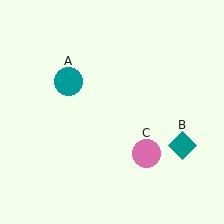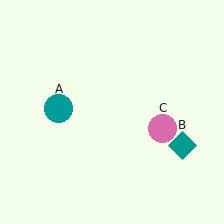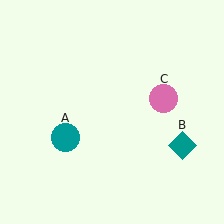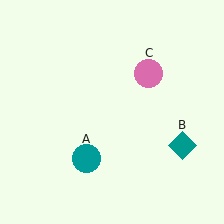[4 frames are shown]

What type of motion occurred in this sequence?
The teal circle (object A), pink circle (object C) rotated counterclockwise around the center of the scene.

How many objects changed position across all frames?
2 objects changed position: teal circle (object A), pink circle (object C).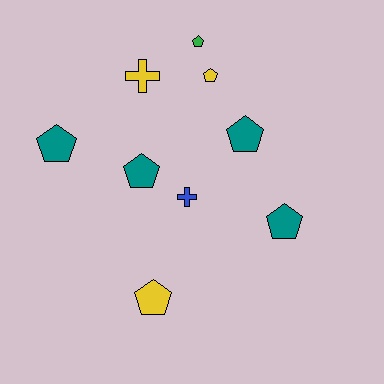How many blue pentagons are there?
There are no blue pentagons.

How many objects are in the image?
There are 9 objects.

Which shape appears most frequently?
Pentagon, with 7 objects.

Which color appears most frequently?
Teal, with 4 objects.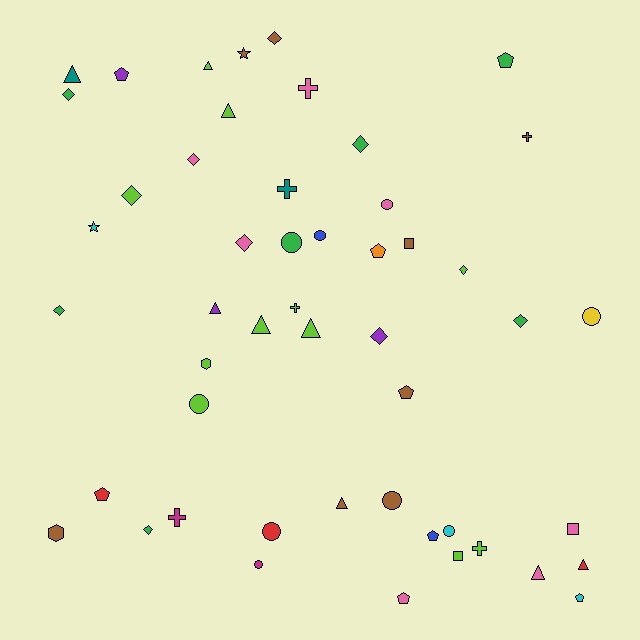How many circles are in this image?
There are 9 circles.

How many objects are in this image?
There are 50 objects.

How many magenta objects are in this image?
There are 2 magenta objects.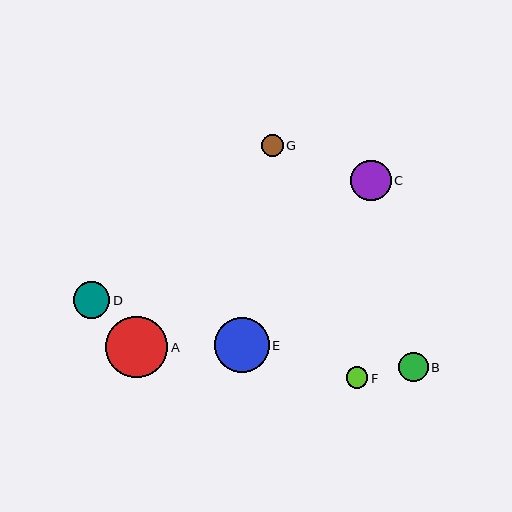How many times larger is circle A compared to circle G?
Circle A is approximately 2.8 times the size of circle G.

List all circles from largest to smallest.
From largest to smallest: A, E, C, D, B, G, F.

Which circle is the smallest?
Circle F is the smallest with a size of approximately 22 pixels.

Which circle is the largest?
Circle A is the largest with a size of approximately 62 pixels.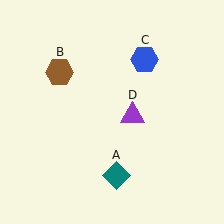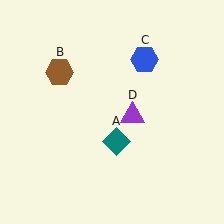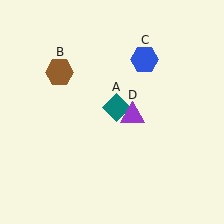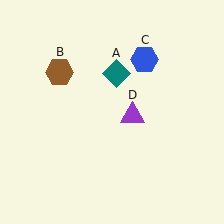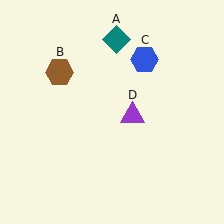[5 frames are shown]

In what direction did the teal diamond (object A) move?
The teal diamond (object A) moved up.